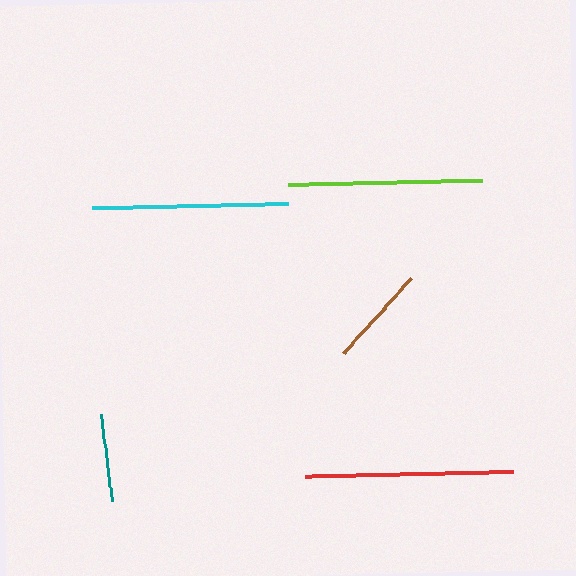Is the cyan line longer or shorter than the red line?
The red line is longer than the cyan line.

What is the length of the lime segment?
The lime segment is approximately 194 pixels long.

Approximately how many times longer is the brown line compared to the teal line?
The brown line is approximately 1.1 times the length of the teal line.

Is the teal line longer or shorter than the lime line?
The lime line is longer than the teal line.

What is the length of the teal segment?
The teal segment is approximately 88 pixels long.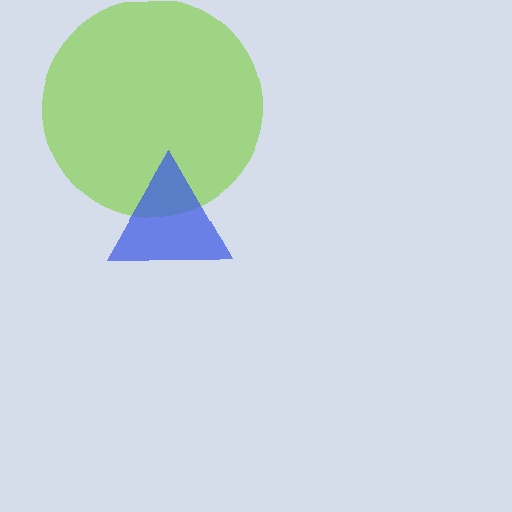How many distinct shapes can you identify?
There are 2 distinct shapes: a lime circle, a blue triangle.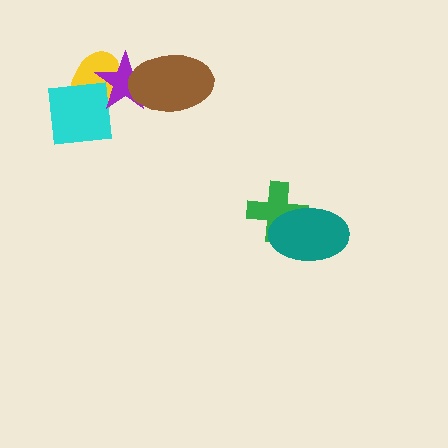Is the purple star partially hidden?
Yes, it is partially covered by another shape.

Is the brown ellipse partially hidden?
No, no other shape covers it.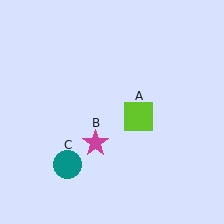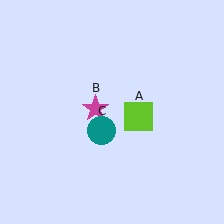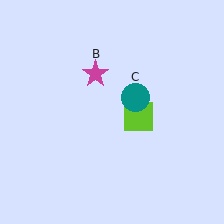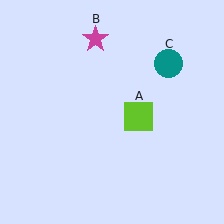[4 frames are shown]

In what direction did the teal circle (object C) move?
The teal circle (object C) moved up and to the right.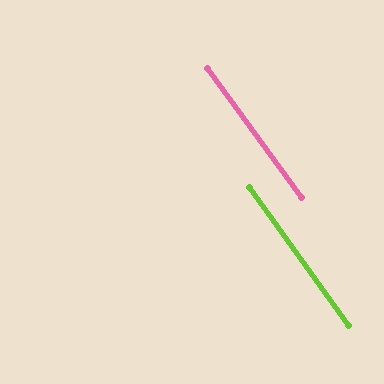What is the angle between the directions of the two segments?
Approximately 0 degrees.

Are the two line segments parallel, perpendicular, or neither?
Parallel — their directions differ by only 0.3°.